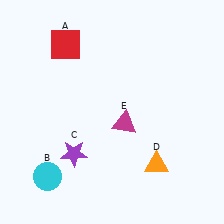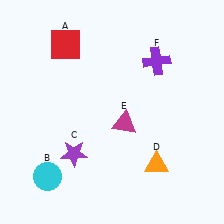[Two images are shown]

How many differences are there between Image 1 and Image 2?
There is 1 difference between the two images.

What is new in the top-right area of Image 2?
A purple cross (F) was added in the top-right area of Image 2.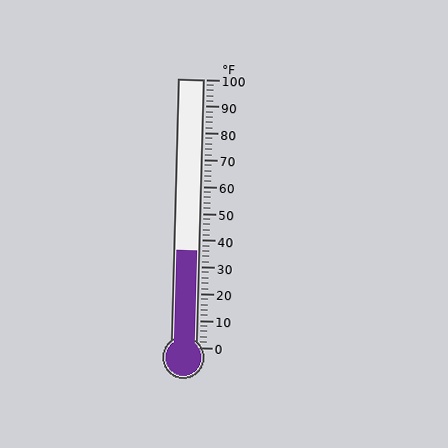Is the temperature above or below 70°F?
The temperature is below 70°F.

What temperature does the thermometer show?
The thermometer shows approximately 36°F.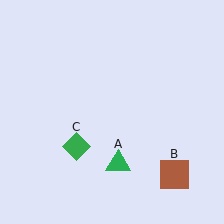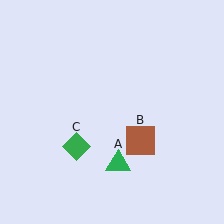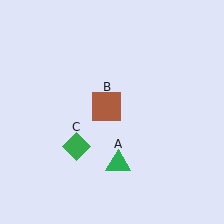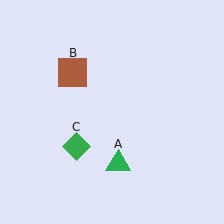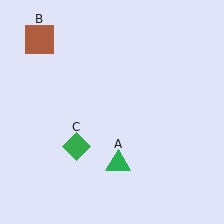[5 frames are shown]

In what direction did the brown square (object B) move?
The brown square (object B) moved up and to the left.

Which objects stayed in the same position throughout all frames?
Green triangle (object A) and green diamond (object C) remained stationary.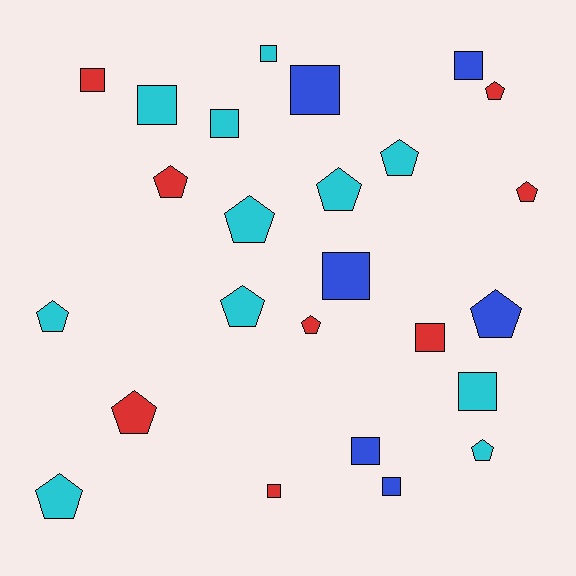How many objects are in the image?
There are 25 objects.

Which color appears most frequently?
Cyan, with 11 objects.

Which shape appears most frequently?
Pentagon, with 13 objects.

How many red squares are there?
There are 3 red squares.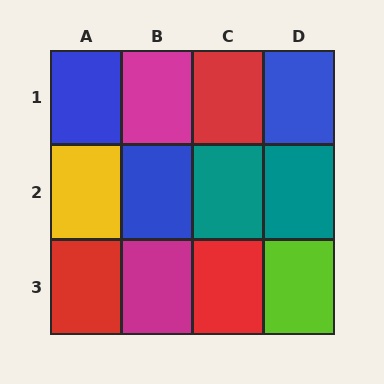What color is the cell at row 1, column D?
Blue.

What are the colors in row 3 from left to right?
Red, magenta, red, lime.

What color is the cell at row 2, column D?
Teal.